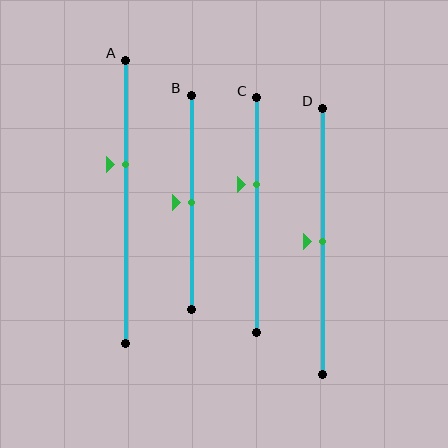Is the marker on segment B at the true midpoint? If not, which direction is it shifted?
Yes, the marker on segment B is at the true midpoint.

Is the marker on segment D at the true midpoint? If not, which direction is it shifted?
Yes, the marker on segment D is at the true midpoint.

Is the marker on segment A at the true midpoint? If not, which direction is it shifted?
No, the marker on segment A is shifted upward by about 13% of the segment length.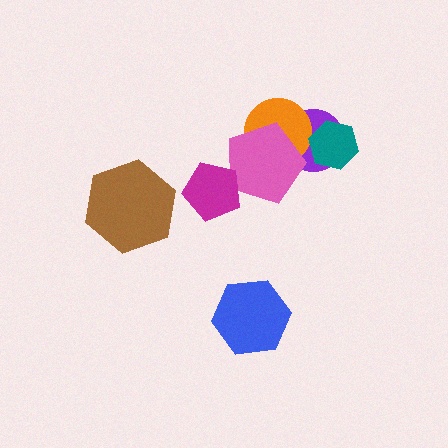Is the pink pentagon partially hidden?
Yes, it is partially covered by another shape.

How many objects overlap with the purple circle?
3 objects overlap with the purple circle.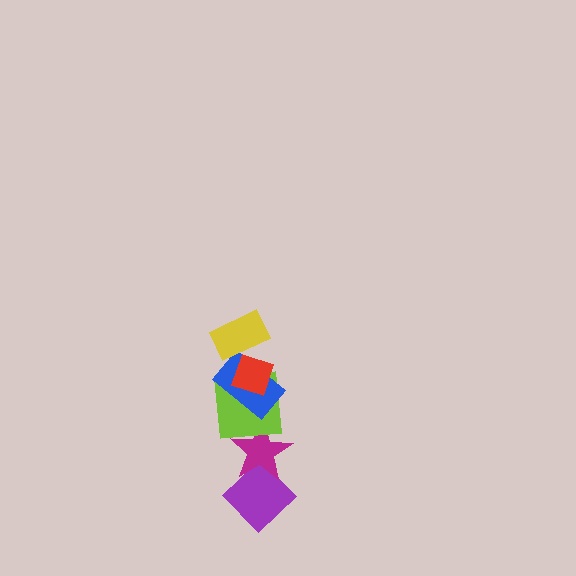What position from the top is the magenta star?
The magenta star is 5th from the top.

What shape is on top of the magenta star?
The lime square is on top of the magenta star.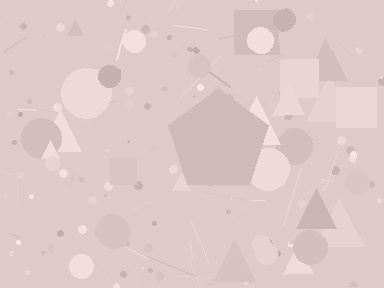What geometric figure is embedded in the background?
A pentagon is embedded in the background.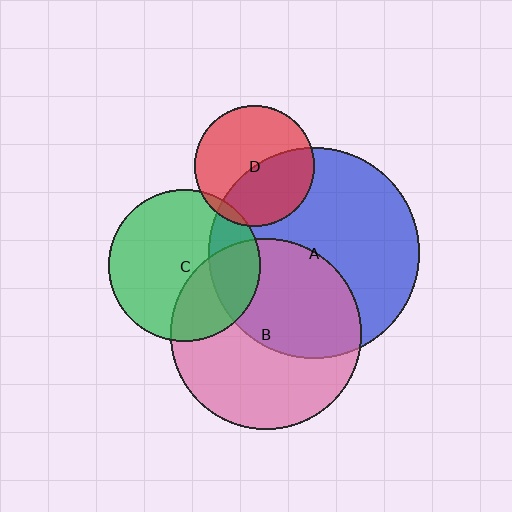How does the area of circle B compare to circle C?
Approximately 1.6 times.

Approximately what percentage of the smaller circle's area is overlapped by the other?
Approximately 35%.